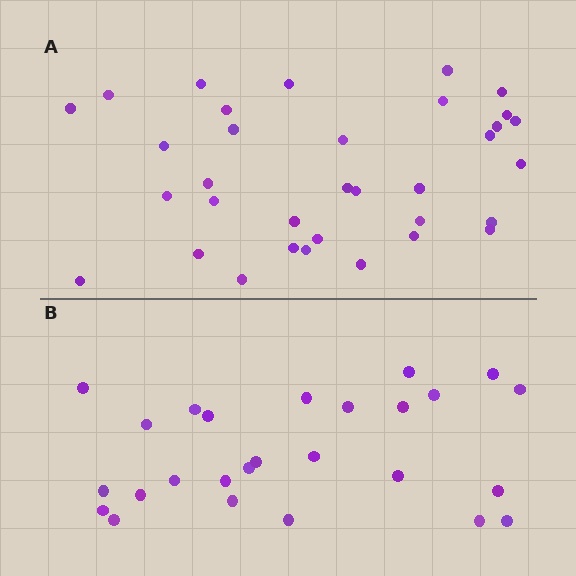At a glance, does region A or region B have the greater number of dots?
Region A (the top region) has more dots.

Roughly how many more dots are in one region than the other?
Region A has roughly 8 or so more dots than region B.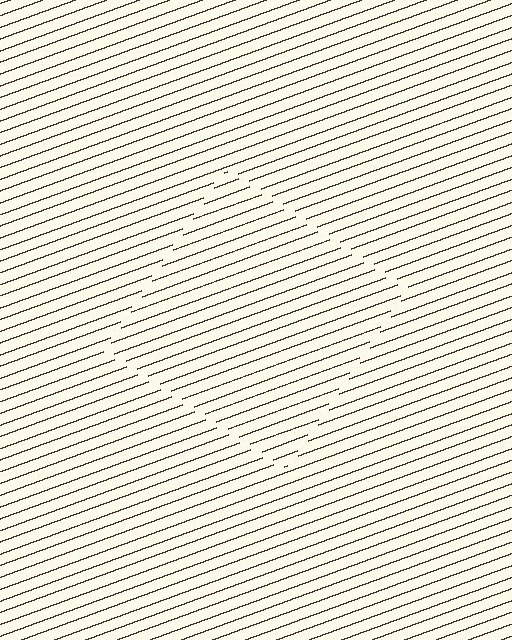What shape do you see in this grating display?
An illusory square. The interior of the shape contains the same grating, shifted by half a period — the contour is defined by the phase discontinuity where line-ends from the inner and outer gratings abut.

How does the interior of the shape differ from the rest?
The interior of the shape contains the same grating, shifted by half a period — the contour is defined by the phase discontinuity where line-ends from the inner and outer gratings abut.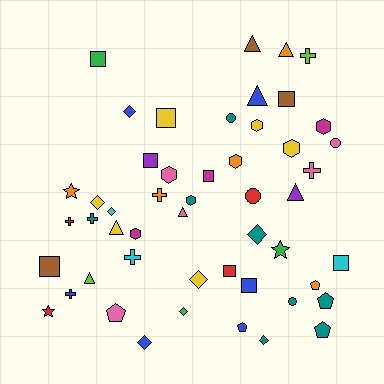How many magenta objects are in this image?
There are 4 magenta objects.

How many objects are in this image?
There are 50 objects.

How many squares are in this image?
There are 9 squares.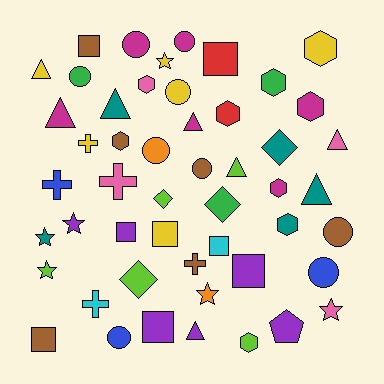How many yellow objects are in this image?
There are 6 yellow objects.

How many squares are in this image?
There are 8 squares.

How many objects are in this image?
There are 50 objects.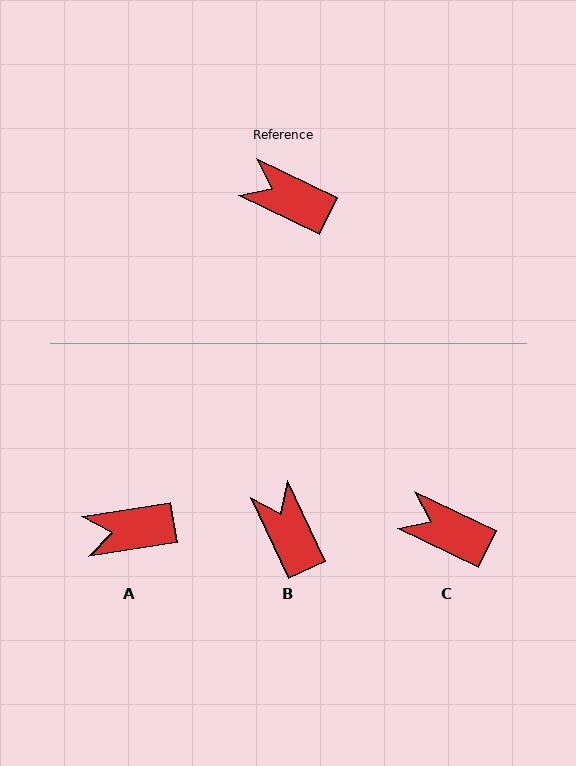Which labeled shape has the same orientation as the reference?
C.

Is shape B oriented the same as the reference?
No, it is off by about 40 degrees.